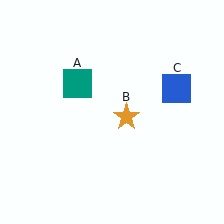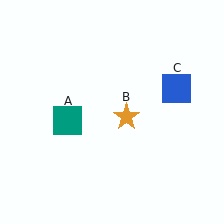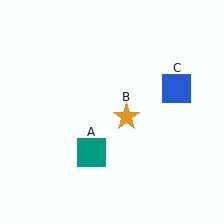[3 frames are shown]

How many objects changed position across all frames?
1 object changed position: teal square (object A).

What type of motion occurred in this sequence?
The teal square (object A) rotated counterclockwise around the center of the scene.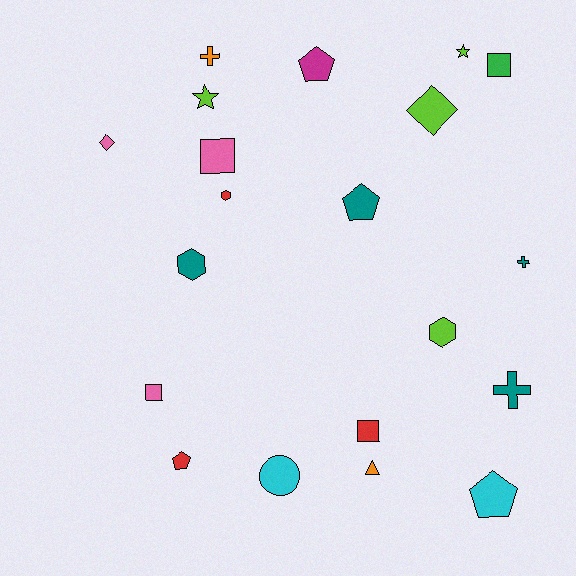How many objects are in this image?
There are 20 objects.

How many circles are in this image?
There is 1 circle.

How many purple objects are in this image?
There are no purple objects.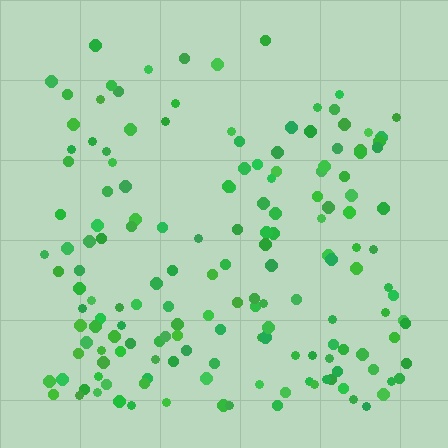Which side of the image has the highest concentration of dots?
The bottom.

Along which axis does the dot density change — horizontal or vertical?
Vertical.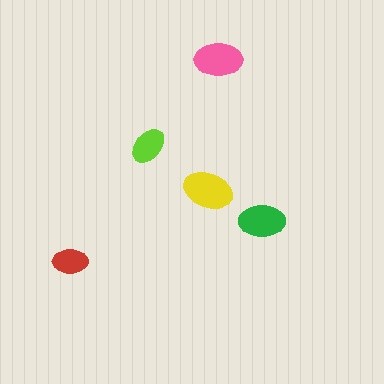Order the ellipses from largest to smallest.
the yellow one, the pink one, the green one, the lime one, the red one.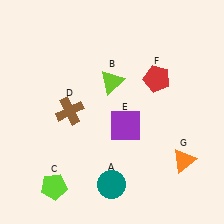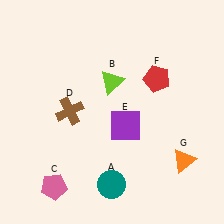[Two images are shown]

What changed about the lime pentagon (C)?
In Image 1, C is lime. In Image 2, it changed to pink.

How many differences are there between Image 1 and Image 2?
There is 1 difference between the two images.